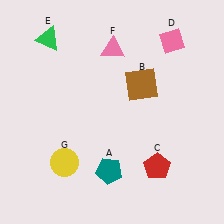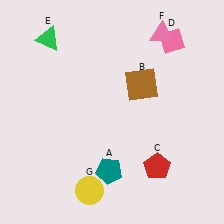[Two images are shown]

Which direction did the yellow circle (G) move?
The yellow circle (G) moved down.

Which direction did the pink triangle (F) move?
The pink triangle (F) moved right.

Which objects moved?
The objects that moved are: the pink triangle (F), the yellow circle (G).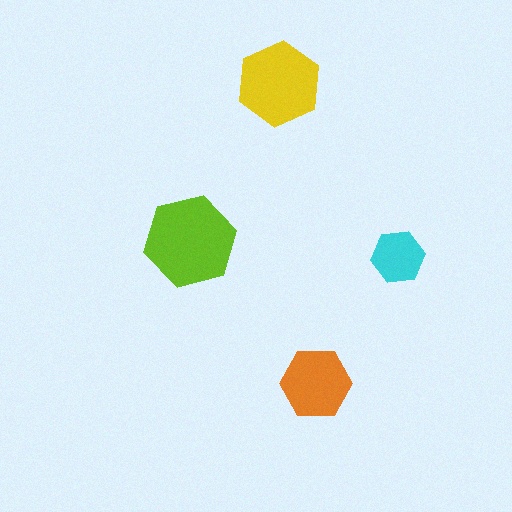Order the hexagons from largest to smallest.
the lime one, the yellow one, the orange one, the cyan one.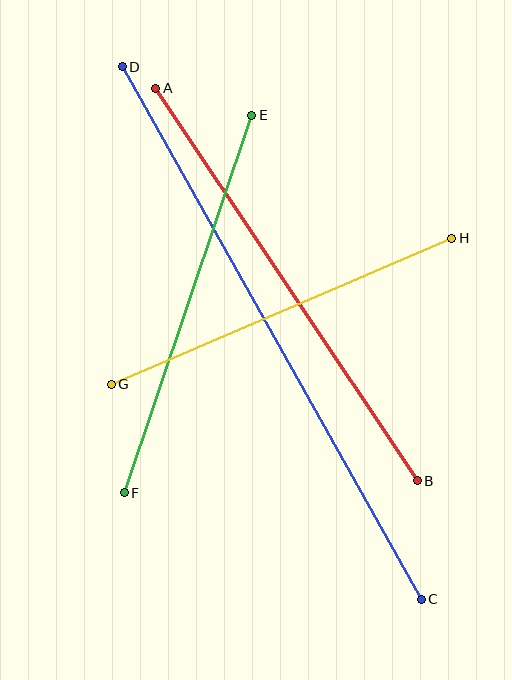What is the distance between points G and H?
The distance is approximately 370 pixels.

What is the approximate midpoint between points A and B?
The midpoint is at approximately (287, 285) pixels.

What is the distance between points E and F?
The distance is approximately 399 pixels.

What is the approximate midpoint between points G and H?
The midpoint is at approximately (282, 311) pixels.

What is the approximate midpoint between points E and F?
The midpoint is at approximately (188, 304) pixels.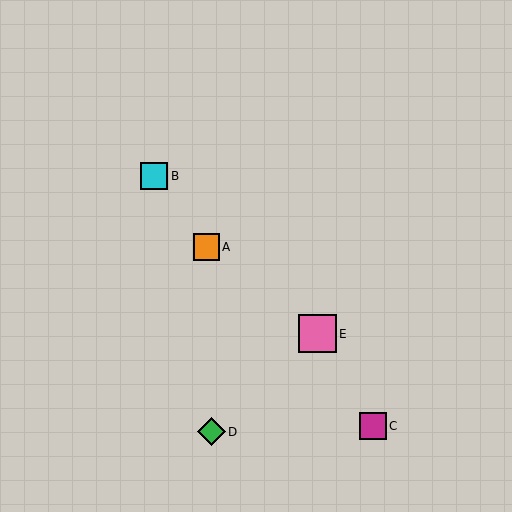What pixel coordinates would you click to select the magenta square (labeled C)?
Click at (373, 426) to select the magenta square C.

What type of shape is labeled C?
Shape C is a magenta square.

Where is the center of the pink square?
The center of the pink square is at (317, 334).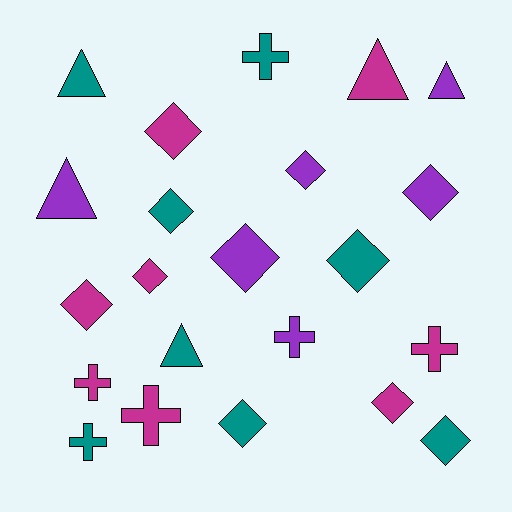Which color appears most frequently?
Magenta, with 8 objects.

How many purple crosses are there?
There is 1 purple cross.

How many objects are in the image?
There are 22 objects.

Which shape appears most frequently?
Diamond, with 11 objects.